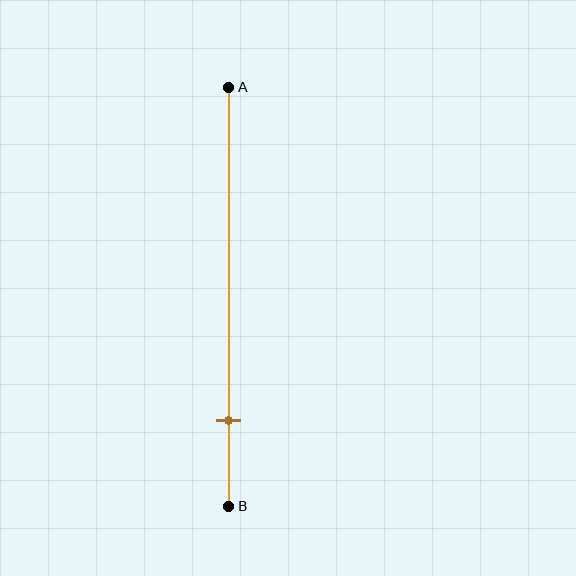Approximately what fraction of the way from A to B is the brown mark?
The brown mark is approximately 80% of the way from A to B.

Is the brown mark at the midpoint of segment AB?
No, the mark is at about 80% from A, not at the 50% midpoint.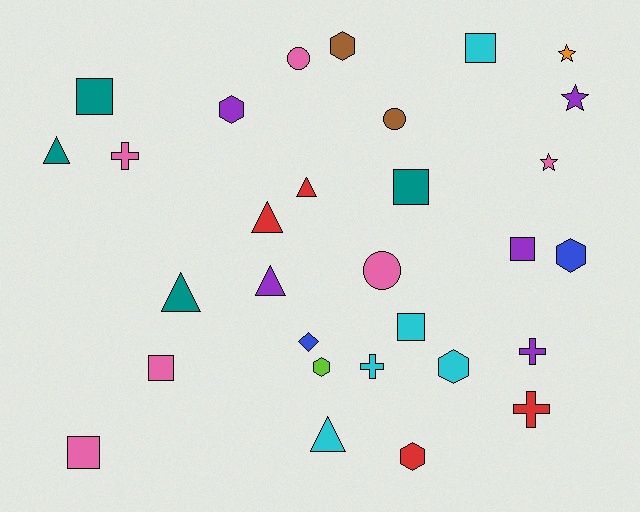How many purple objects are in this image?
There are 5 purple objects.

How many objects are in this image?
There are 30 objects.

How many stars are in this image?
There are 3 stars.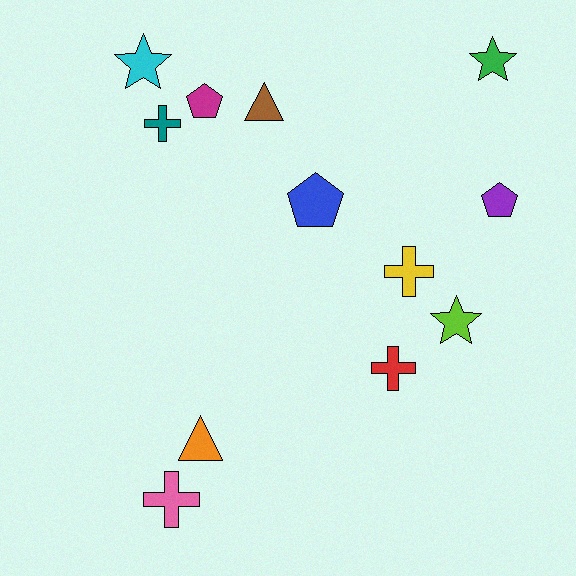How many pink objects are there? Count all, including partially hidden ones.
There is 1 pink object.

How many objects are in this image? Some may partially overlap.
There are 12 objects.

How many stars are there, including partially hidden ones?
There are 3 stars.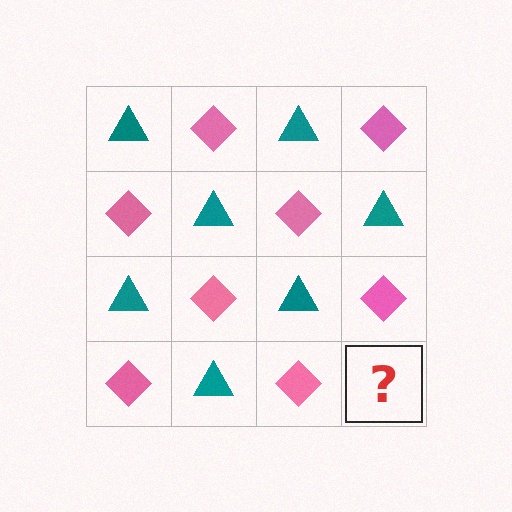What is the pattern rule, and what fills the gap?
The rule is that it alternates teal triangle and pink diamond in a checkerboard pattern. The gap should be filled with a teal triangle.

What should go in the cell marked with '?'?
The missing cell should contain a teal triangle.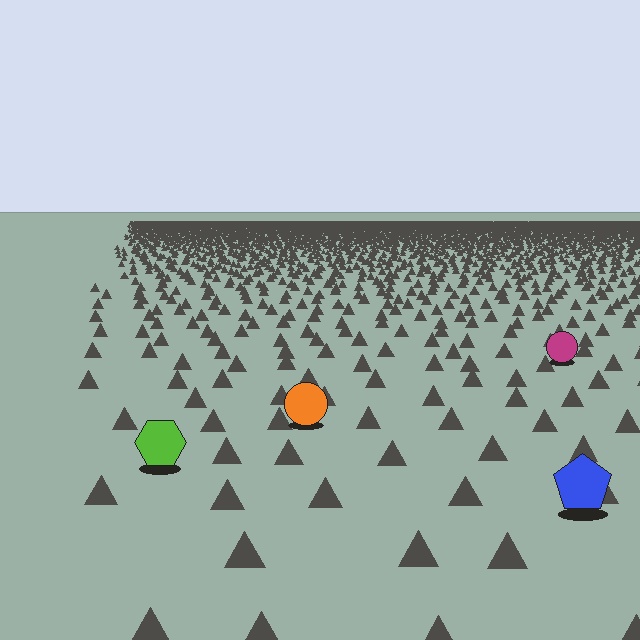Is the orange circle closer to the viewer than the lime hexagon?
No. The lime hexagon is closer — you can tell from the texture gradient: the ground texture is coarser near it.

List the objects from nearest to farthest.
From nearest to farthest: the blue pentagon, the lime hexagon, the orange circle, the magenta circle.